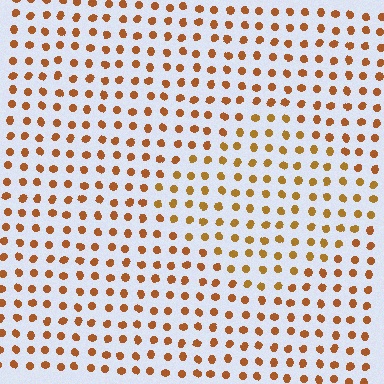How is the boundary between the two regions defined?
The boundary is defined purely by a slight shift in hue (about 16 degrees). Spacing, size, and orientation are identical on both sides.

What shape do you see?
I see a diamond.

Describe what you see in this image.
The image is filled with small brown elements in a uniform arrangement. A diamond-shaped region is visible where the elements are tinted to a slightly different hue, forming a subtle color boundary.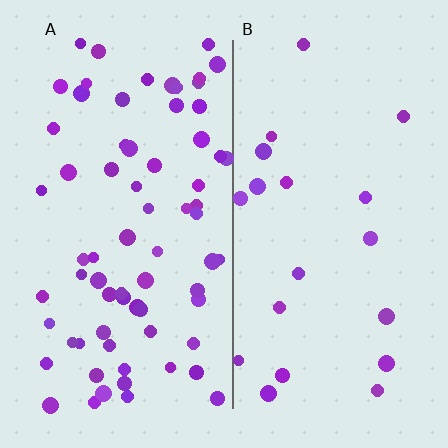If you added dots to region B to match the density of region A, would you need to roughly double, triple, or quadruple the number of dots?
Approximately quadruple.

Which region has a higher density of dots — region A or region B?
A (the left).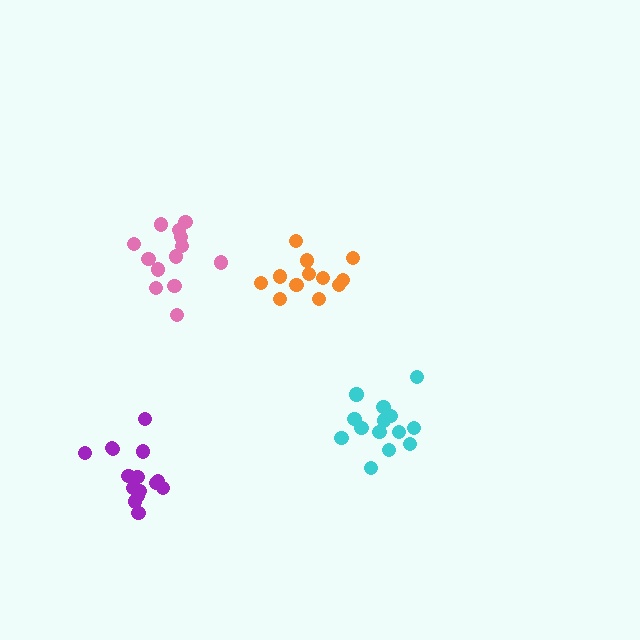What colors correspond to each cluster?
The clusters are colored: purple, pink, cyan, orange.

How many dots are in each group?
Group 1: 15 dots, Group 2: 13 dots, Group 3: 14 dots, Group 4: 12 dots (54 total).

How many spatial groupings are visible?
There are 4 spatial groupings.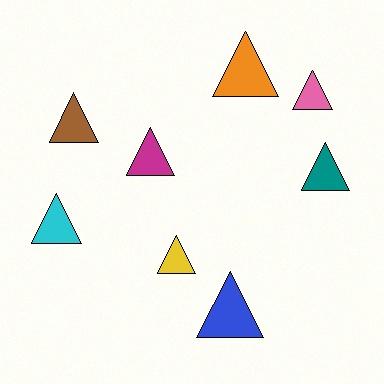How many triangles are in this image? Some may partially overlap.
There are 8 triangles.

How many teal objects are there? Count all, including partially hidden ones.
There is 1 teal object.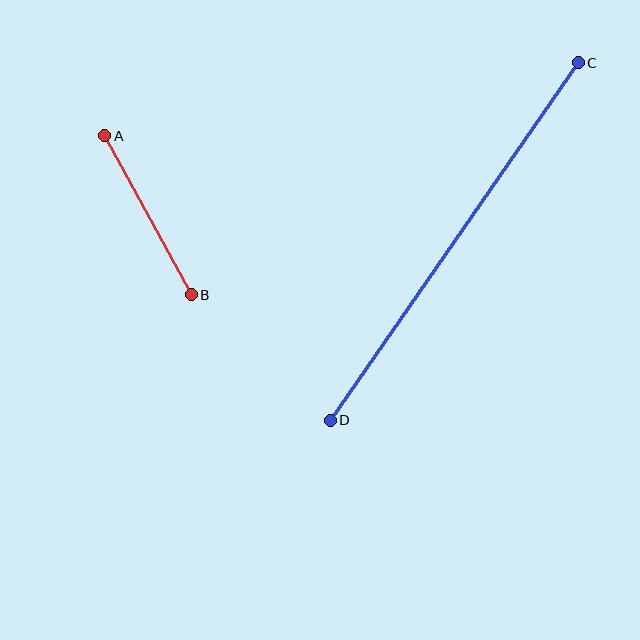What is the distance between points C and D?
The distance is approximately 435 pixels.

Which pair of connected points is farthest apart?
Points C and D are farthest apart.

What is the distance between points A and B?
The distance is approximately 181 pixels.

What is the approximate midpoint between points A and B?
The midpoint is at approximately (148, 215) pixels.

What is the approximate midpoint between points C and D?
The midpoint is at approximately (454, 242) pixels.